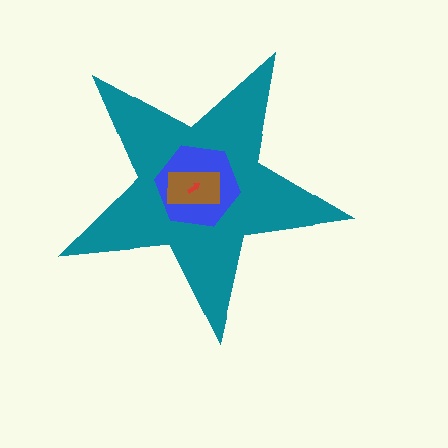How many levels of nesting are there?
4.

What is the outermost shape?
The teal star.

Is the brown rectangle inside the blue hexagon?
Yes.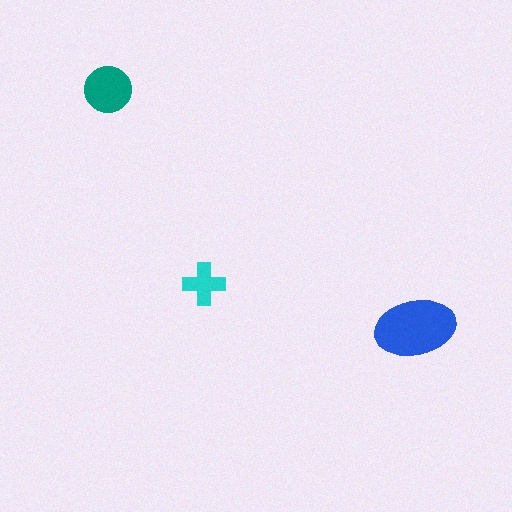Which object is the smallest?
The cyan cross.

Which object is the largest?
The blue ellipse.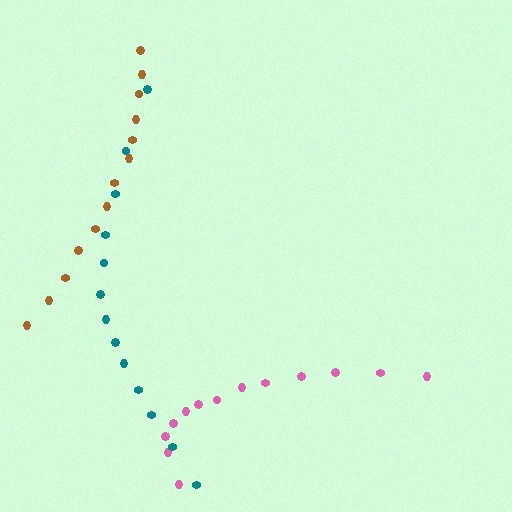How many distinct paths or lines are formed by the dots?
There are 3 distinct paths.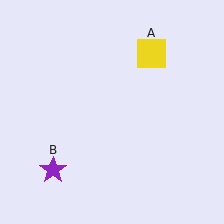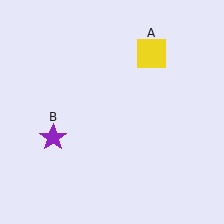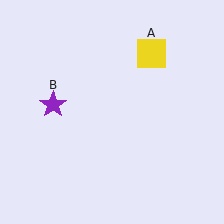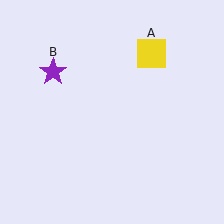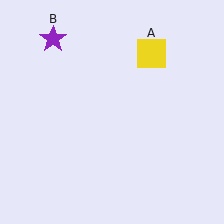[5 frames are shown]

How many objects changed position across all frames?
1 object changed position: purple star (object B).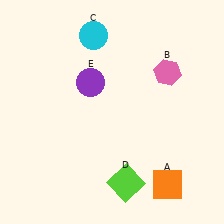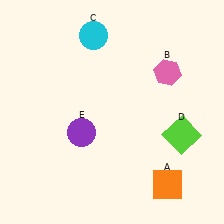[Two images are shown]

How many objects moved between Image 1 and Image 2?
2 objects moved between the two images.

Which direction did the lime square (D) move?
The lime square (D) moved right.